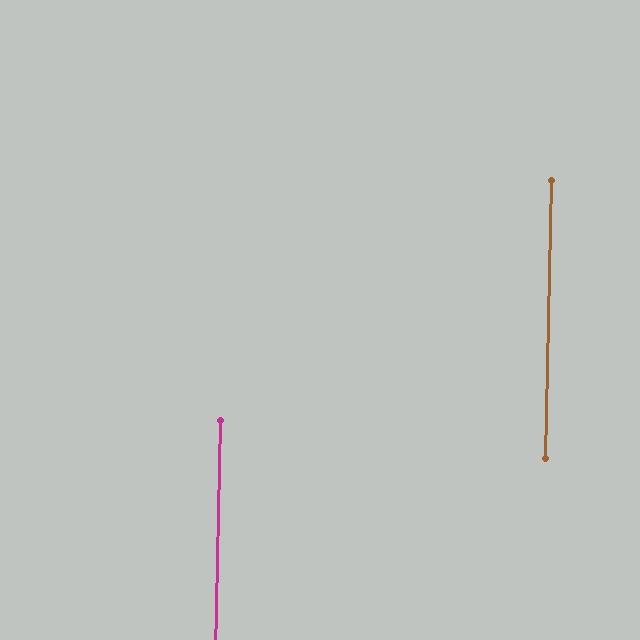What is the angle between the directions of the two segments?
Approximately 0 degrees.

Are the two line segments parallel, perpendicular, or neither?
Parallel — their directions differ by only 0.1°.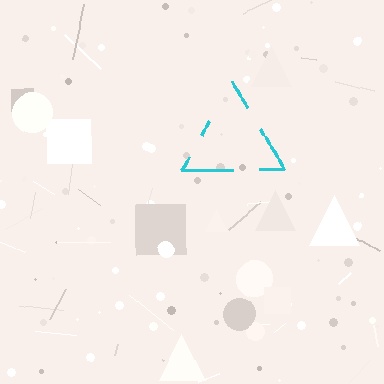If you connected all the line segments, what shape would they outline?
They would outline a triangle.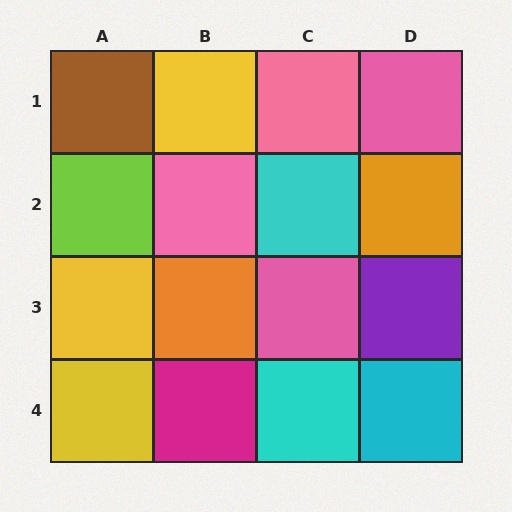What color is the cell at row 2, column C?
Cyan.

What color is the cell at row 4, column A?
Yellow.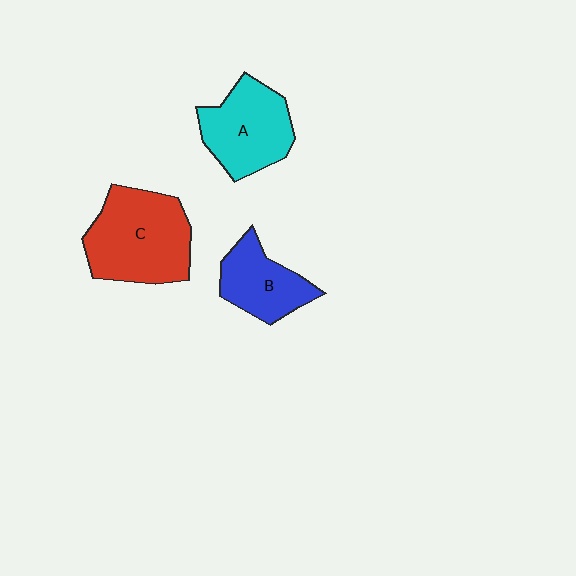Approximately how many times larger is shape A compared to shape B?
Approximately 1.3 times.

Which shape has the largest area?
Shape C (red).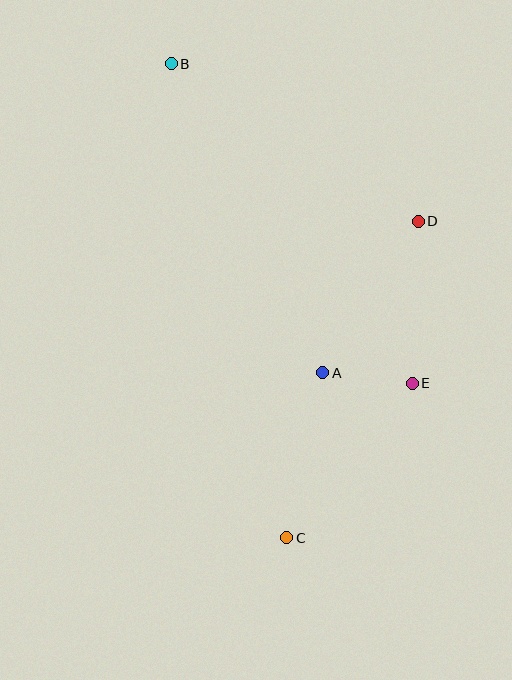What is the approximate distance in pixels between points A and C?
The distance between A and C is approximately 169 pixels.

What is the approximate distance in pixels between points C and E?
The distance between C and E is approximately 199 pixels.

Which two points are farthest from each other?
Points B and C are farthest from each other.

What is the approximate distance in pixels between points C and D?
The distance between C and D is approximately 343 pixels.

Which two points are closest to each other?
Points A and E are closest to each other.